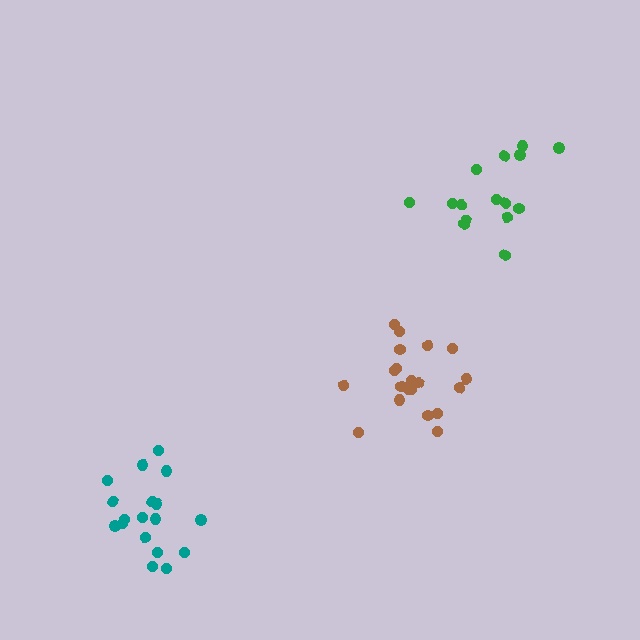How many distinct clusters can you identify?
There are 3 distinct clusters.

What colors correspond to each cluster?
The clusters are colored: green, brown, teal.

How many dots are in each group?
Group 1: 15 dots, Group 2: 21 dots, Group 3: 18 dots (54 total).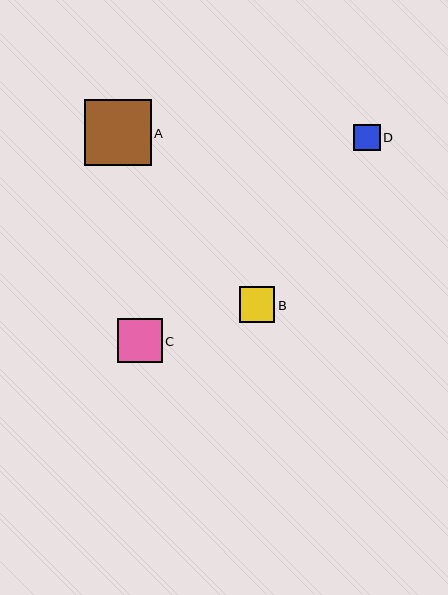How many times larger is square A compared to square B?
Square A is approximately 1.9 times the size of square B.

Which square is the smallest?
Square D is the smallest with a size of approximately 26 pixels.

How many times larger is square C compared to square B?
Square C is approximately 1.2 times the size of square B.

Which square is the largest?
Square A is the largest with a size of approximately 67 pixels.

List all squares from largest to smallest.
From largest to smallest: A, C, B, D.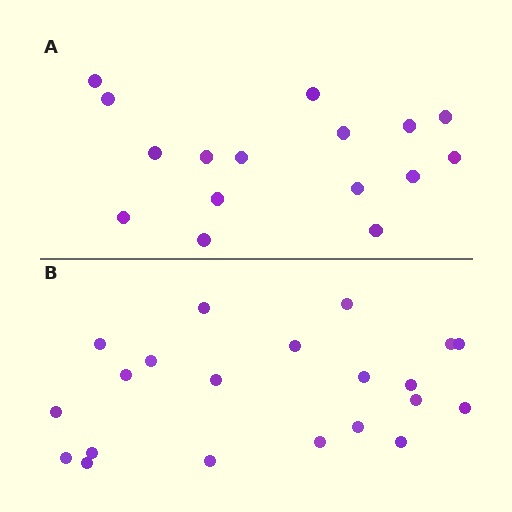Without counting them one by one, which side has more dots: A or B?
Region B (the bottom region) has more dots.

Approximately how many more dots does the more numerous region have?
Region B has about 5 more dots than region A.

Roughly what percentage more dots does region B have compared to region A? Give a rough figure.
About 30% more.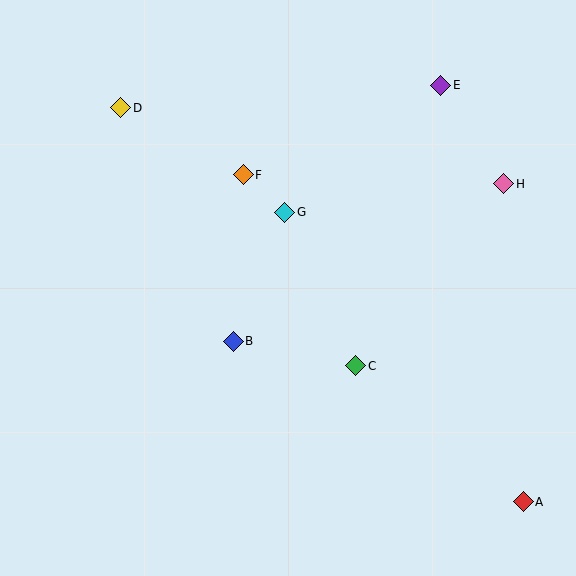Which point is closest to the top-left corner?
Point D is closest to the top-left corner.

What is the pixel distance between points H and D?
The distance between H and D is 391 pixels.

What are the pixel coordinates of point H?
Point H is at (504, 184).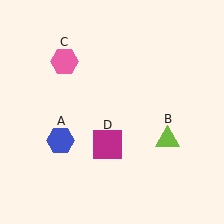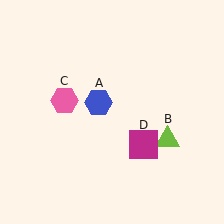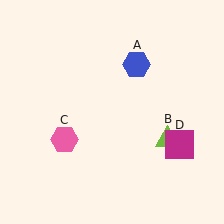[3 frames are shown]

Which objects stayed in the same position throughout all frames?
Lime triangle (object B) remained stationary.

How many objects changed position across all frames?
3 objects changed position: blue hexagon (object A), pink hexagon (object C), magenta square (object D).